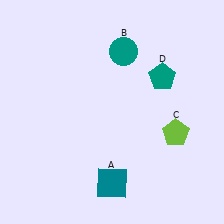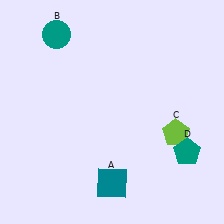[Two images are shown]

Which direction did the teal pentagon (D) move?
The teal pentagon (D) moved down.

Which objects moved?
The objects that moved are: the teal circle (B), the teal pentagon (D).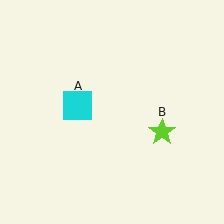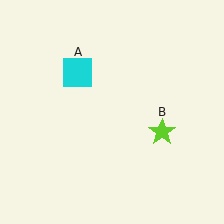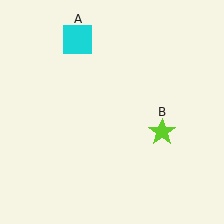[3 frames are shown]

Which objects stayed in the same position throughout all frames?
Lime star (object B) remained stationary.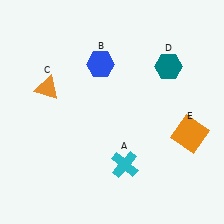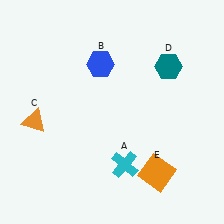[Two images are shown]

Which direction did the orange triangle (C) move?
The orange triangle (C) moved down.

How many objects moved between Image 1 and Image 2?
2 objects moved between the two images.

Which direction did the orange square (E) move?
The orange square (E) moved down.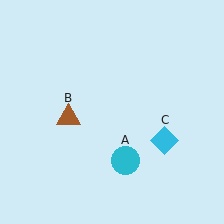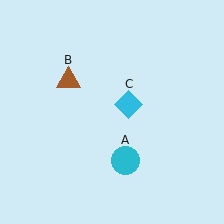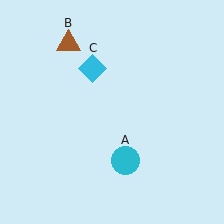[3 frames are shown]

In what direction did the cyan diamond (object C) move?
The cyan diamond (object C) moved up and to the left.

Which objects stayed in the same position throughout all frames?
Cyan circle (object A) remained stationary.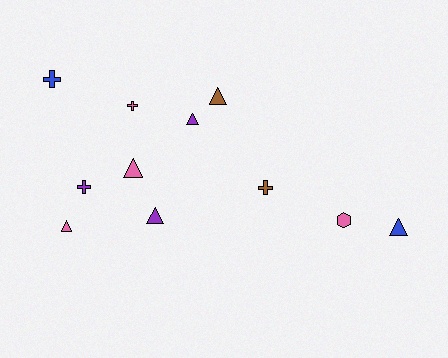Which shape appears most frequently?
Triangle, with 6 objects.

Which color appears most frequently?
Pink, with 4 objects.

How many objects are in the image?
There are 11 objects.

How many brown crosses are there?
There is 1 brown cross.